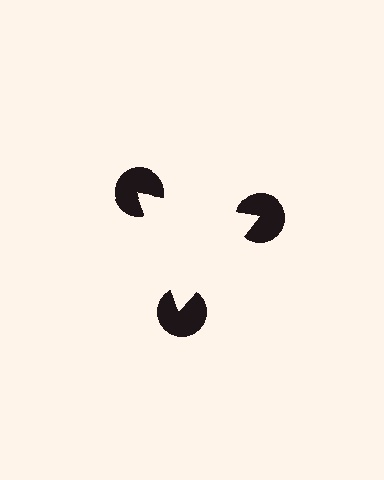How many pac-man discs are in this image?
There are 3 — one at each vertex of the illusory triangle.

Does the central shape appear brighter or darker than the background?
It typically appears slightly brighter than the background, even though no actual brightness change is drawn.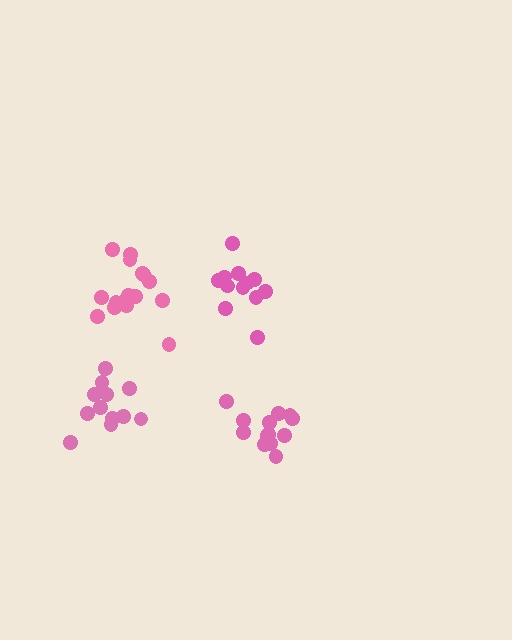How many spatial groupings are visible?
There are 4 spatial groupings.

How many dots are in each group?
Group 1: 12 dots, Group 2: 17 dots, Group 3: 13 dots, Group 4: 12 dots (54 total).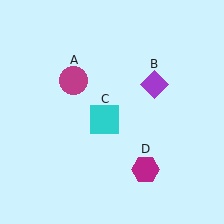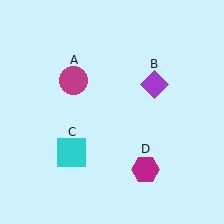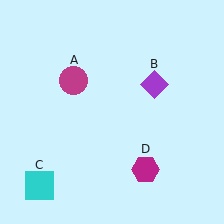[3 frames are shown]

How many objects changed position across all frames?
1 object changed position: cyan square (object C).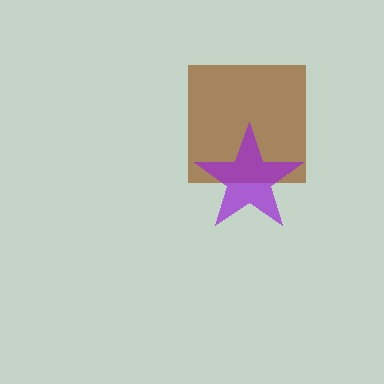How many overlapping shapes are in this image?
There are 2 overlapping shapes in the image.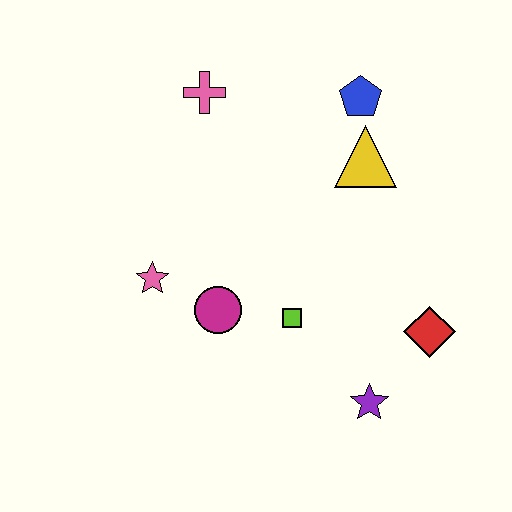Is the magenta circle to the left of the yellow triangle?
Yes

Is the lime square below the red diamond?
No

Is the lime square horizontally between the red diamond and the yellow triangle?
No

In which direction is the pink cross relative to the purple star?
The pink cross is above the purple star.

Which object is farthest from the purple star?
The pink cross is farthest from the purple star.